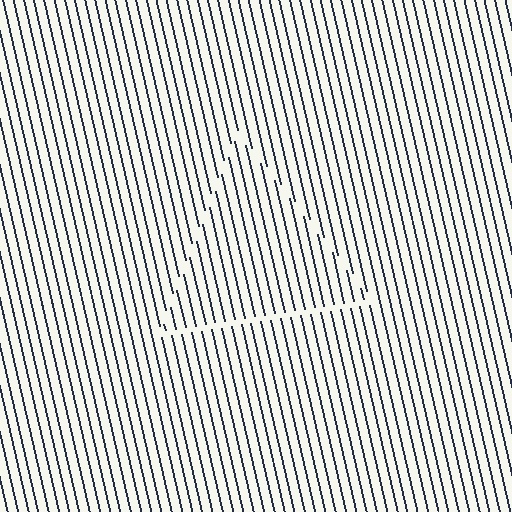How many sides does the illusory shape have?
3 sides — the line-ends trace a triangle.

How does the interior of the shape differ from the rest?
The interior of the shape contains the same grating, shifted by half a period — the contour is defined by the phase discontinuity where line-ends from the inner and outer gratings abut.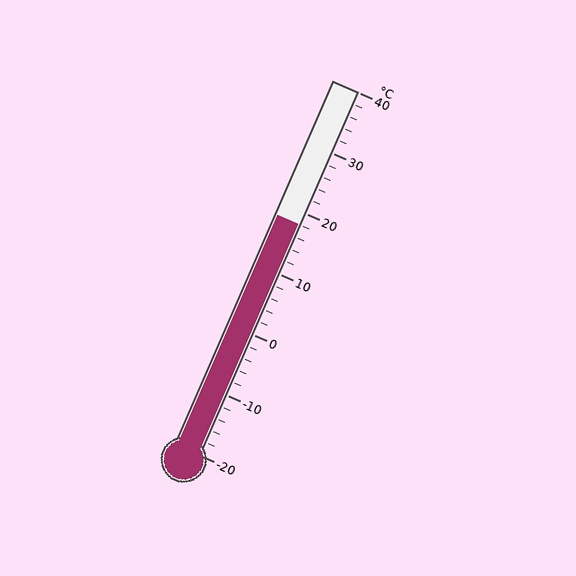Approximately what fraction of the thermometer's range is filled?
The thermometer is filled to approximately 65% of its range.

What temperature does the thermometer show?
The thermometer shows approximately 18°C.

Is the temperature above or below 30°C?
The temperature is below 30°C.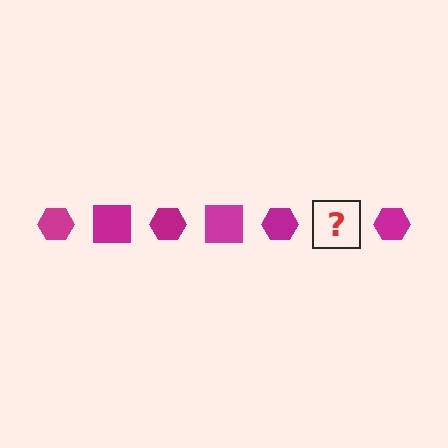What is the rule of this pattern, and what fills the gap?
The rule is that the pattern cycles through hexagon, square shapes in magenta. The gap should be filled with a magenta square.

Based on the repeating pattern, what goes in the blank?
The blank should be a magenta square.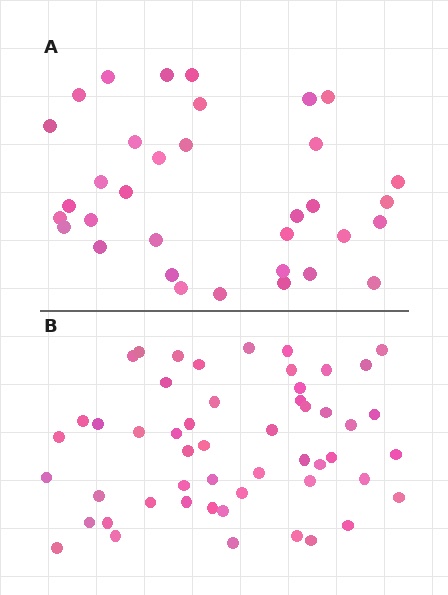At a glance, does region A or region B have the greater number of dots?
Region B (the bottom region) has more dots.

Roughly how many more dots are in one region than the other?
Region B has approximately 20 more dots than region A.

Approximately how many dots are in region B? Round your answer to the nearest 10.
About 50 dots. (The exact count is 52, which rounds to 50.)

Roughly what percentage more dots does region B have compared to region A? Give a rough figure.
About 55% more.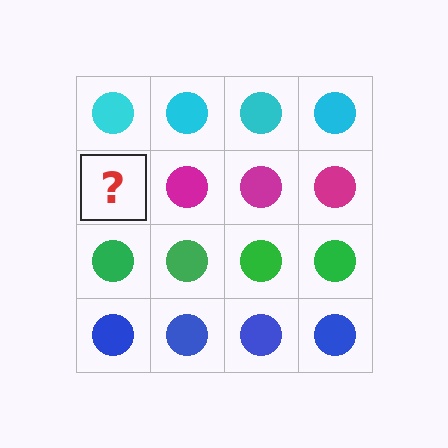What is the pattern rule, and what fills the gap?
The rule is that each row has a consistent color. The gap should be filled with a magenta circle.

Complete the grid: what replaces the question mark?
The question mark should be replaced with a magenta circle.